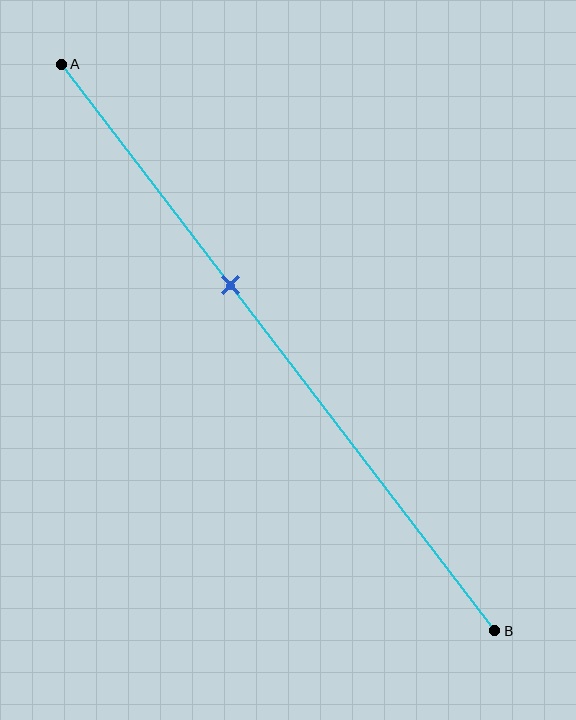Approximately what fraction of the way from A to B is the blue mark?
The blue mark is approximately 40% of the way from A to B.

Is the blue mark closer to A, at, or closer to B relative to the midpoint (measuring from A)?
The blue mark is closer to point A than the midpoint of segment AB.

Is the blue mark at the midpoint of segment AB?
No, the mark is at about 40% from A, not at the 50% midpoint.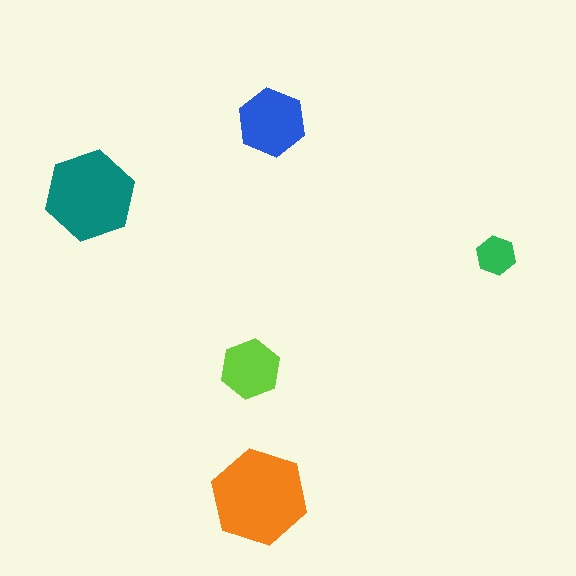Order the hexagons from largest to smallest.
the orange one, the teal one, the blue one, the lime one, the green one.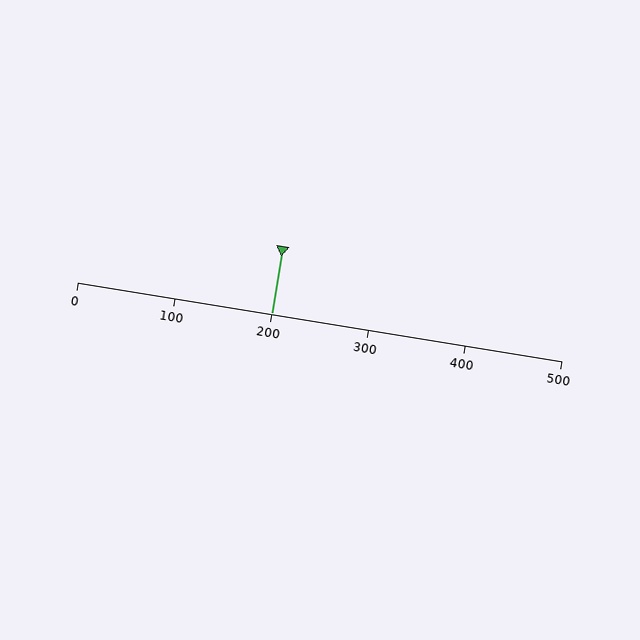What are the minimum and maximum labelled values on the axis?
The axis runs from 0 to 500.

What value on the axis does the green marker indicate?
The marker indicates approximately 200.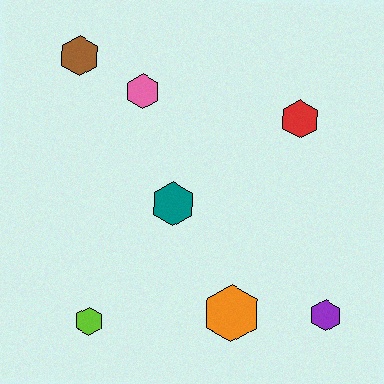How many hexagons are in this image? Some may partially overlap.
There are 7 hexagons.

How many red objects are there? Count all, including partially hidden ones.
There is 1 red object.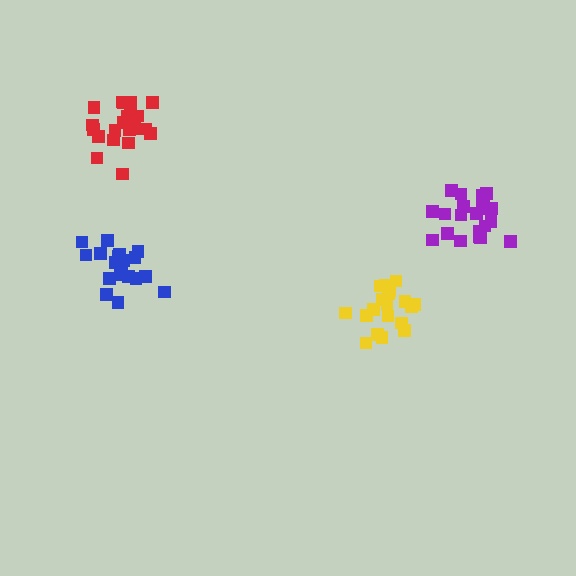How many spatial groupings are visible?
There are 4 spatial groupings.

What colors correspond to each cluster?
The clusters are colored: yellow, purple, red, blue.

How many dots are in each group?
Group 1: 19 dots, Group 2: 21 dots, Group 3: 21 dots, Group 4: 19 dots (80 total).